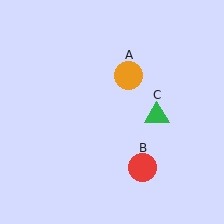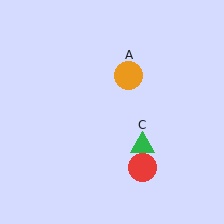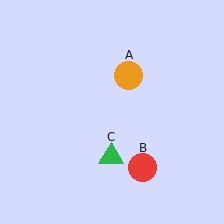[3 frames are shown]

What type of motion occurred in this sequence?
The green triangle (object C) rotated clockwise around the center of the scene.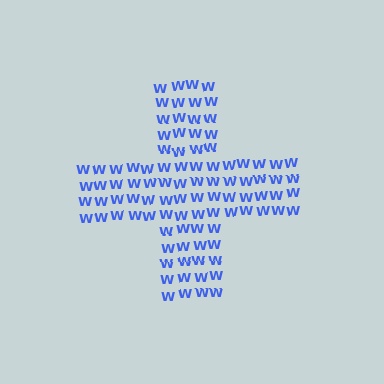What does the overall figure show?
The overall figure shows a cross.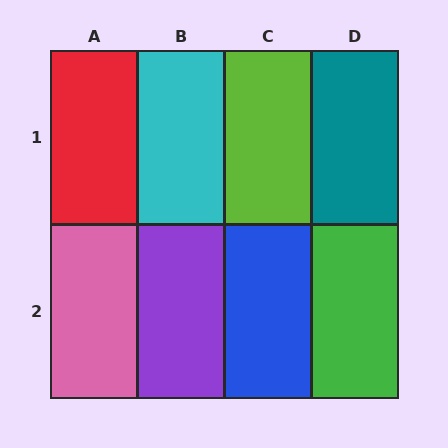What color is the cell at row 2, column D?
Green.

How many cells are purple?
1 cell is purple.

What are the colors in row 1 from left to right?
Red, cyan, lime, teal.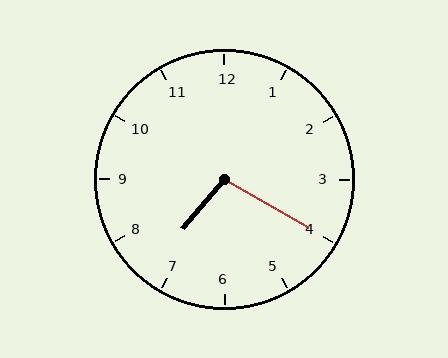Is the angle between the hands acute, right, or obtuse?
It is obtuse.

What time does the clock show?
7:20.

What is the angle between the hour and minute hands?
Approximately 100 degrees.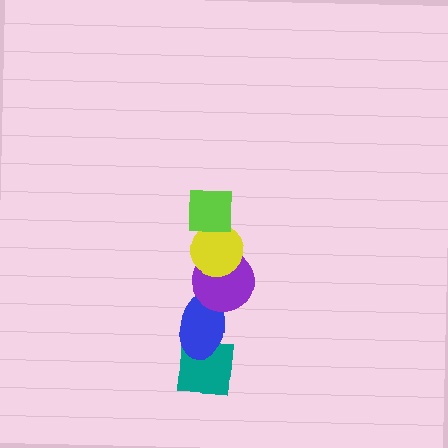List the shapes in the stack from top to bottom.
From top to bottom: the lime square, the yellow circle, the purple circle, the blue ellipse, the teal square.